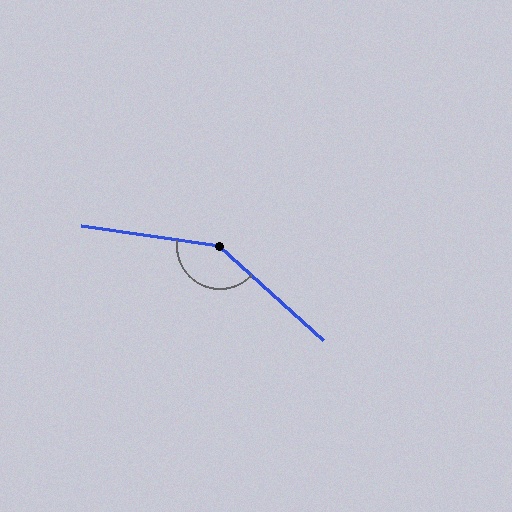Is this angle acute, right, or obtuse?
It is obtuse.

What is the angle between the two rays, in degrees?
Approximately 146 degrees.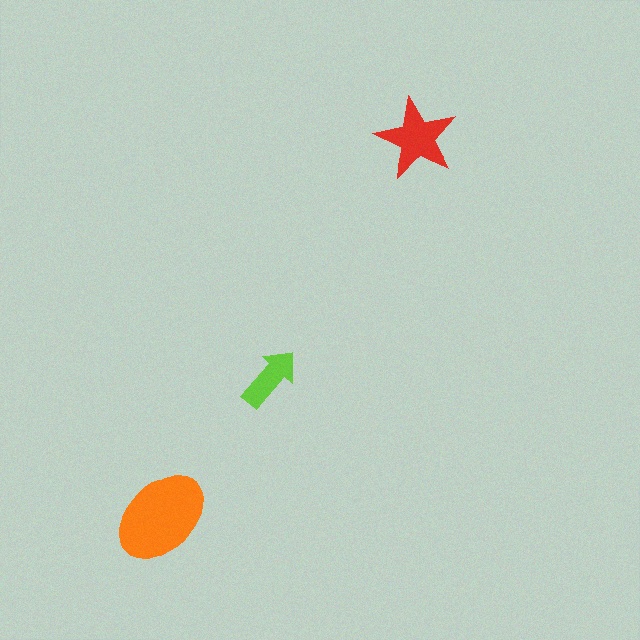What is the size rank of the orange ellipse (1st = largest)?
1st.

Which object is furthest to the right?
The red star is rightmost.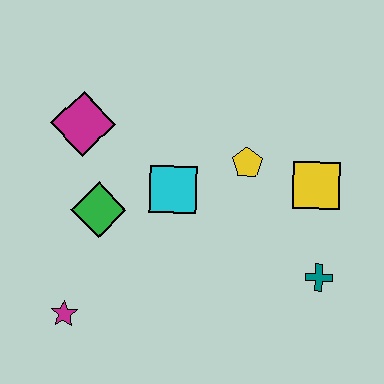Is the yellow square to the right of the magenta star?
Yes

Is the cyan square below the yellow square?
Yes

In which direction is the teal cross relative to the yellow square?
The teal cross is below the yellow square.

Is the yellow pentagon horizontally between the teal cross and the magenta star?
Yes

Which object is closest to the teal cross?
The yellow square is closest to the teal cross.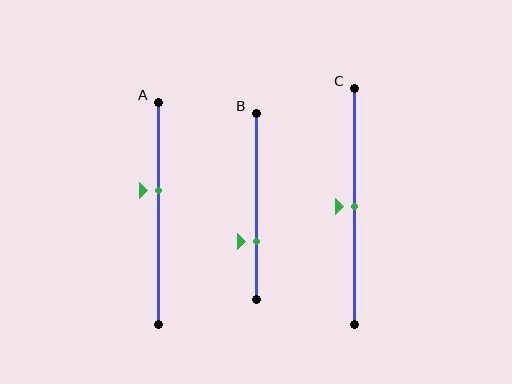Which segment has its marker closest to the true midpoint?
Segment C has its marker closest to the true midpoint.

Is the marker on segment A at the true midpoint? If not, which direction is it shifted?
No, the marker on segment A is shifted upward by about 10% of the segment length.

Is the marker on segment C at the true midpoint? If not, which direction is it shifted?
Yes, the marker on segment C is at the true midpoint.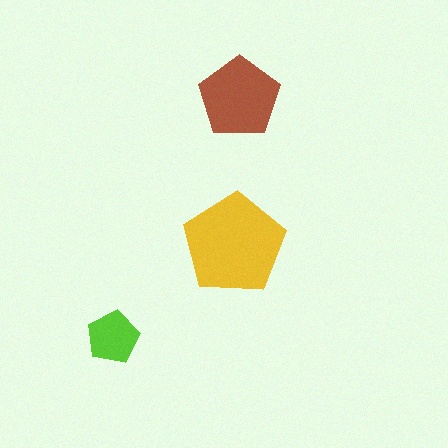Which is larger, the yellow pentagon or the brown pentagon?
The yellow one.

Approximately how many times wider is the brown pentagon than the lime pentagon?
About 1.5 times wider.